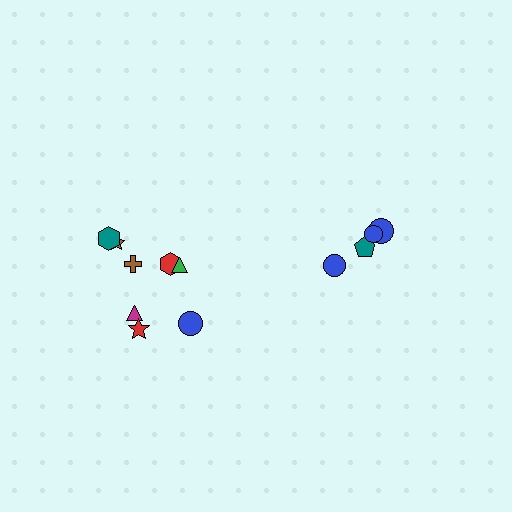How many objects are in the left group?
There are 8 objects.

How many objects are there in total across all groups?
There are 12 objects.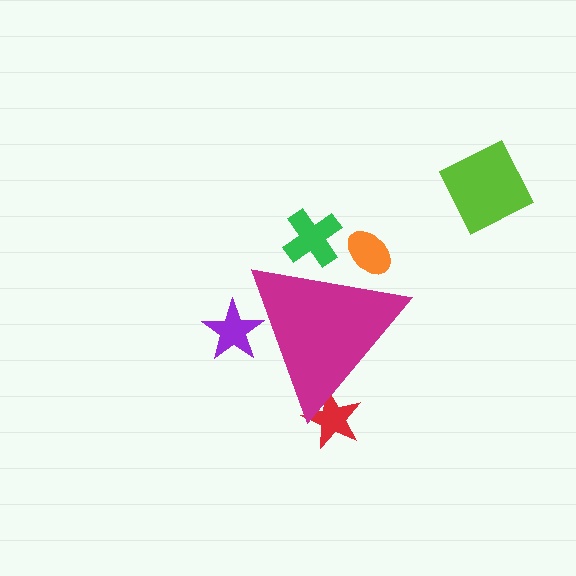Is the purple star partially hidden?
Yes, the purple star is partially hidden behind the magenta triangle.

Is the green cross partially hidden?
Yes, the green cross is partially hidden behind the magenta triangle.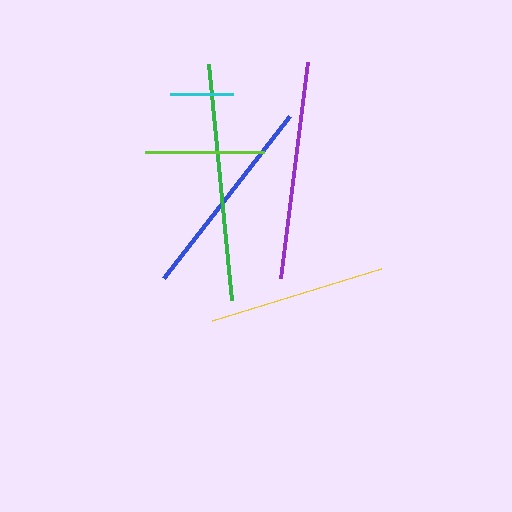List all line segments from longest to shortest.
From longest to shortest: green, purple, blue, yellow, lime, cyan.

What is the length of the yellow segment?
The yellow segment is approximately 177 pixels long.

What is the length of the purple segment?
The purple segment is approximately 218 pixels long.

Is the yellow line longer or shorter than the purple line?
The purple line is longer than the yellow line.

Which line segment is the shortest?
The cyan line is the shortest at approximately 63 pixels.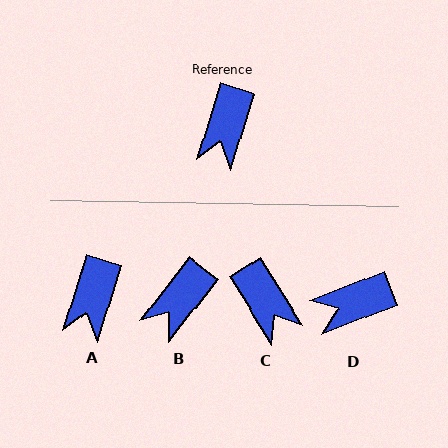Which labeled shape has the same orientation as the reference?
A.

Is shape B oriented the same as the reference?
No, it is off by about 20 degrees.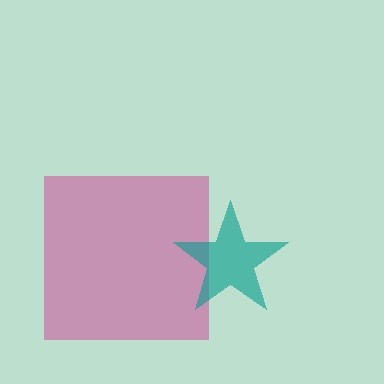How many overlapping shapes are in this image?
There are 2 overlapping shapes in the image.